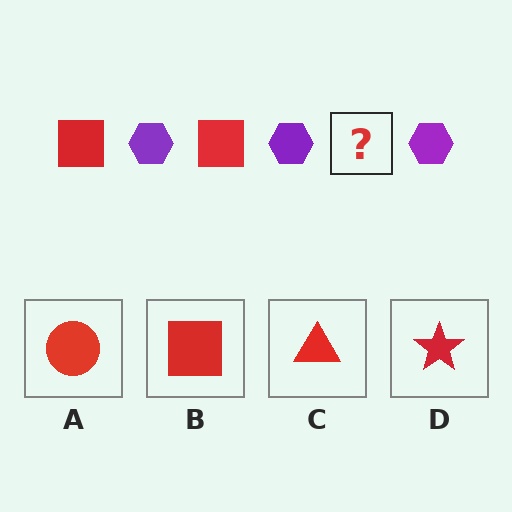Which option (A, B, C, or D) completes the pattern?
B.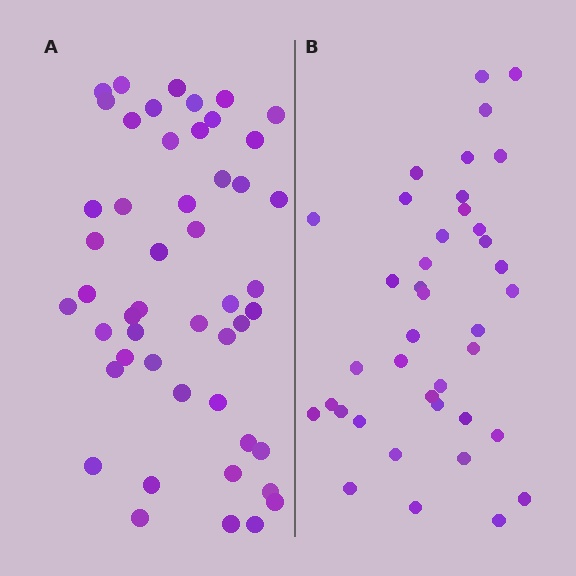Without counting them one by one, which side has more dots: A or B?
Region A (the left region) has more dots.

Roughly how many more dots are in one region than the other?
Region A has roughly 10 or so more dots than region B.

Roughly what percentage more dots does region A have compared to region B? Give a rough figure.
About 25% more.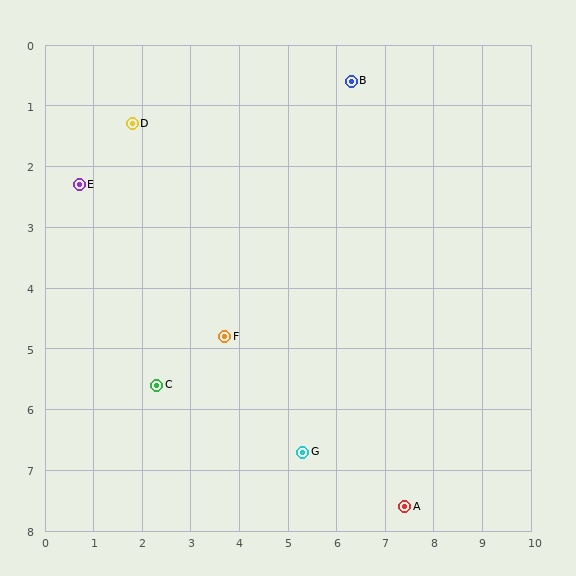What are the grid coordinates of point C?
Point C is at approximately (2.3, 5.6).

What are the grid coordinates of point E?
Point E is at approximately (0.7, 2.3).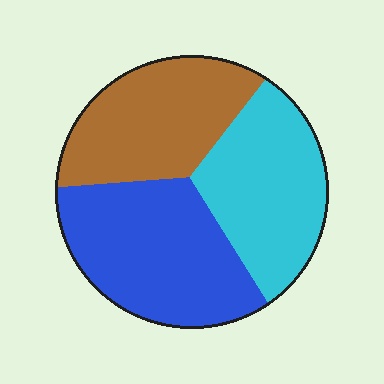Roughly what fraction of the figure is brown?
Brown covers about 30% of the figure.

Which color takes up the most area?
Blue, at roughly 40%.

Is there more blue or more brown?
Blue.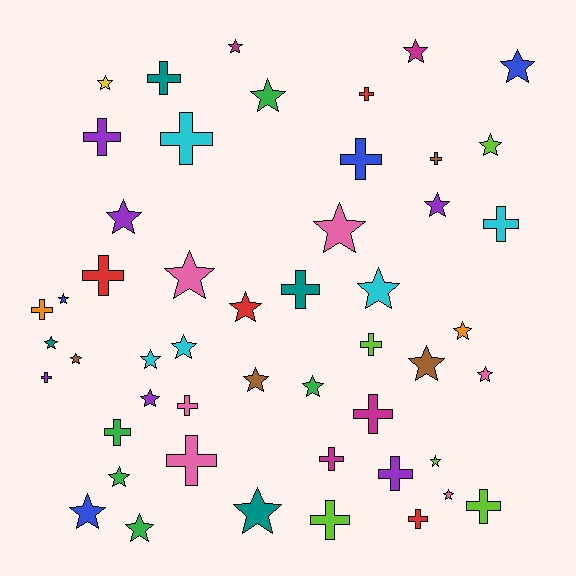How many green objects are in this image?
There are 5 green objects.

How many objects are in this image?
There are 50 objects.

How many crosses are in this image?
There are 21 crosses.